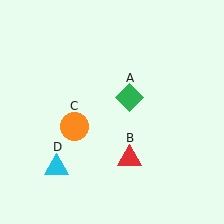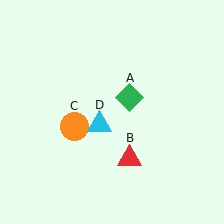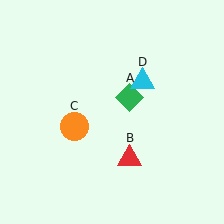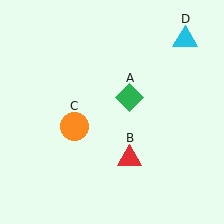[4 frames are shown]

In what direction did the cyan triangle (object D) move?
The cyan triangle (object D) moved up and to the right.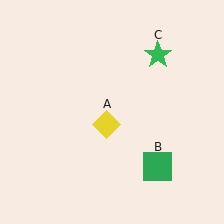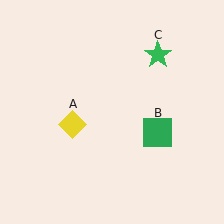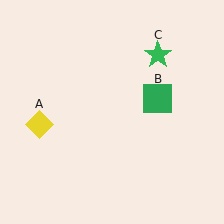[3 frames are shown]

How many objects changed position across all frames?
2 objects changed position: yellow diamond (object A), green square (object B).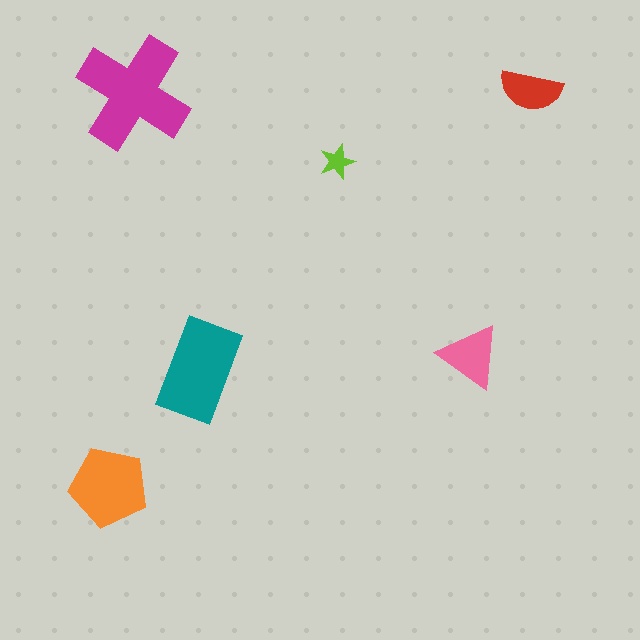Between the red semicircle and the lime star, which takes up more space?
The red semicircle.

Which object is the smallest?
The lime star.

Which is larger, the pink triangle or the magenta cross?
The magenta cross.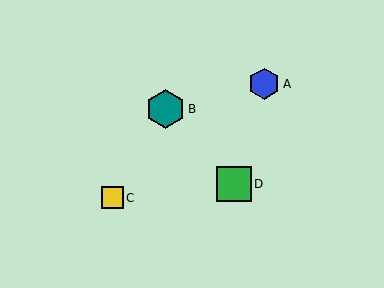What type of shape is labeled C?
Shape C is a yellow square.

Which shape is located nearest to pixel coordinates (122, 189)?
The yellow square (labeled C) at (112, 198) is nearest to that location.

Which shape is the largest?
The teal hexagon (labeled B) is the largest.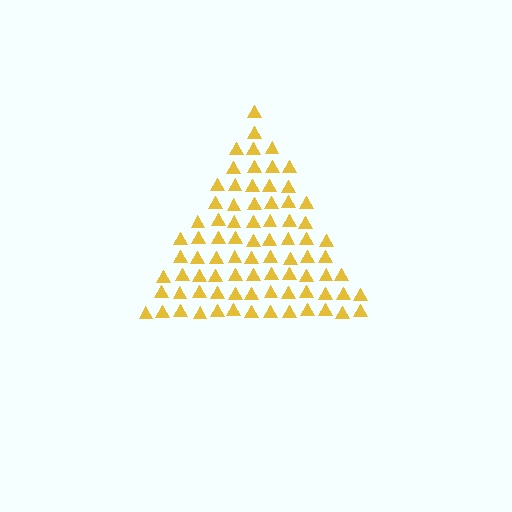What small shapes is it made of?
It is made of small triangles.